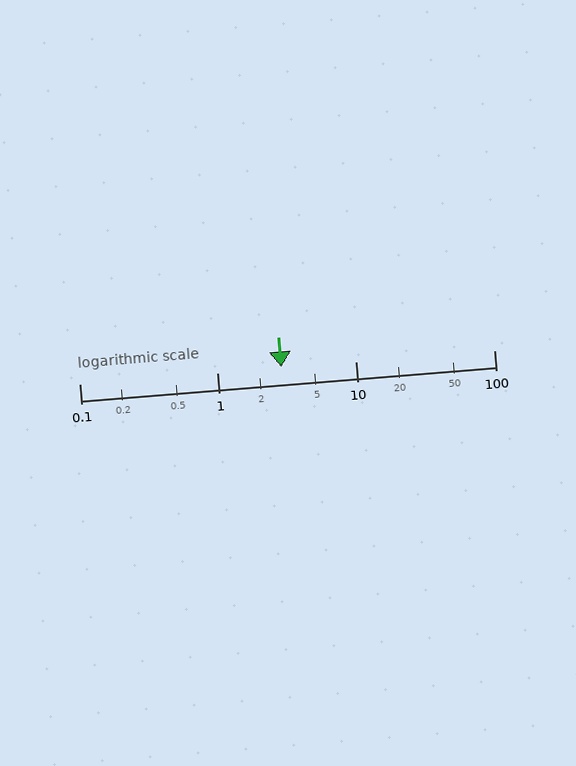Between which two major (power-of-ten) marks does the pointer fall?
The pointer is between 1 and 10.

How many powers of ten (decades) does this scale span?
The scale spans 3 decades, from 0.1 to 100.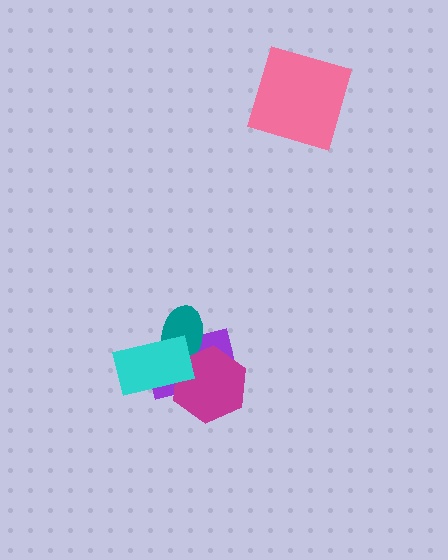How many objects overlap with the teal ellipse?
3 objects overlap with the teal ellipse.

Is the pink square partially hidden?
No, no other shape covers it.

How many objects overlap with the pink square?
0 objects overlap with the pink square.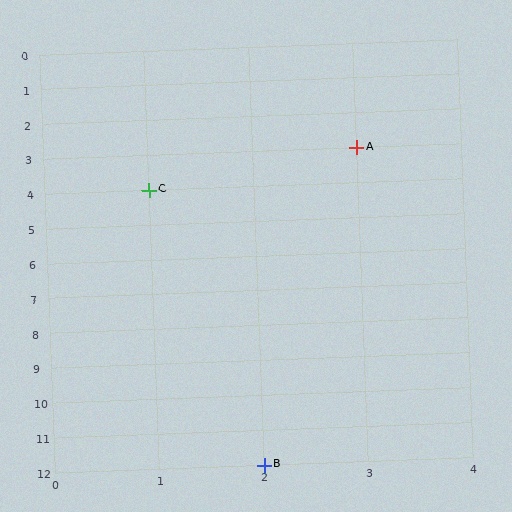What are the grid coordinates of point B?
Point B is at grid coordinates (2, 12).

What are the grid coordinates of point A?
Point A is at grid coordinates (3, 3).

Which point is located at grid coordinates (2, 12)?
Point B is at (2, 12).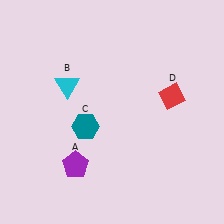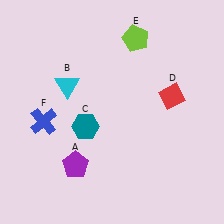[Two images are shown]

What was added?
A lime pentagon (E), a blue cross (F) were added in Image 2.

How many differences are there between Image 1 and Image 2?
There are 2 differences between the two images.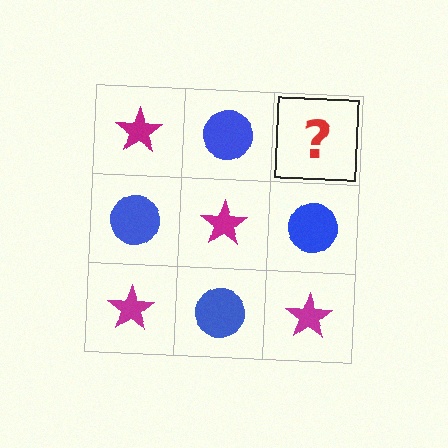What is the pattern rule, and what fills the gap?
The rule is that it alternates magenta star and blue circle in a checkerboard pattern. The gap should be filled with a magenta star.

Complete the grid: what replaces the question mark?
The question mark should be replaced with a magenta star.